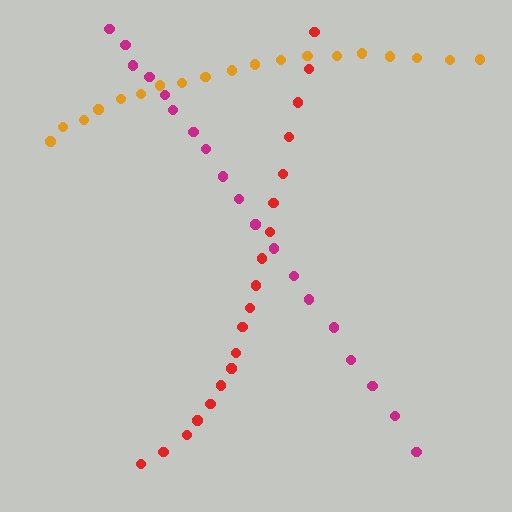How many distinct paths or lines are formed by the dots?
There are 3 distinct paths.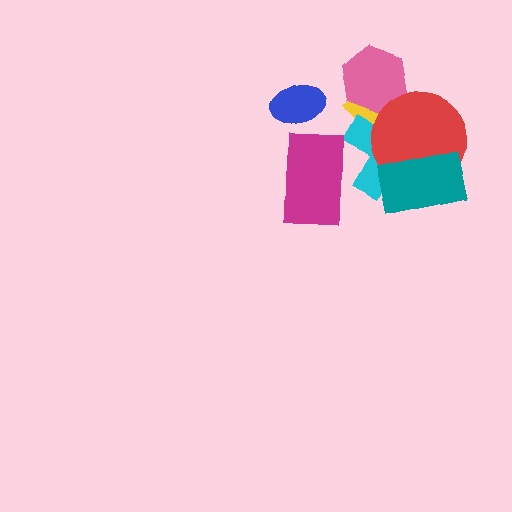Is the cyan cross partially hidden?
Yes, it is partially covered by another shape.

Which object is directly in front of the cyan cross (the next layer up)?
The red circle is directly in front of the cyan cross.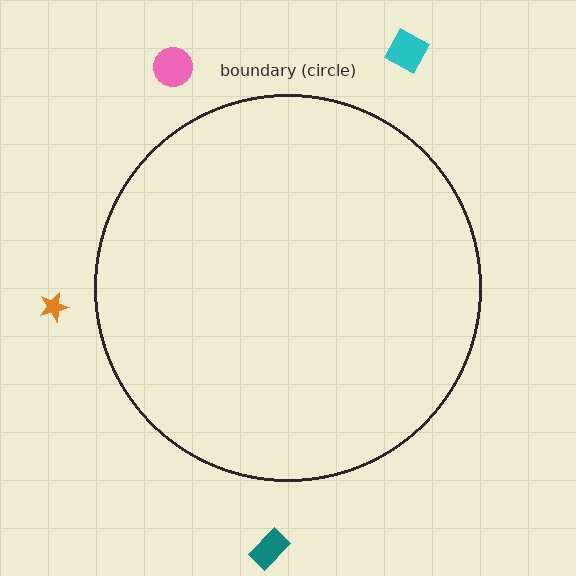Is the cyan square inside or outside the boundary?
Outside.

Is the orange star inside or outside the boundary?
Outside.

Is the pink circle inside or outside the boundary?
Outside.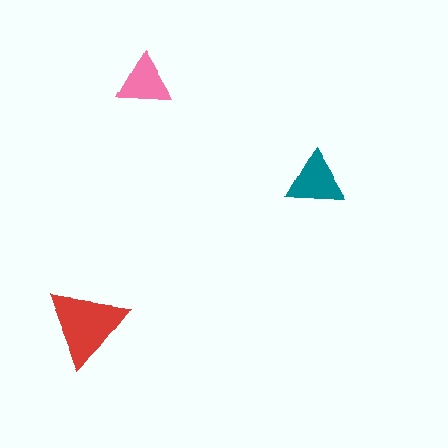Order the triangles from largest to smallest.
the red one, the teal one, the pink one.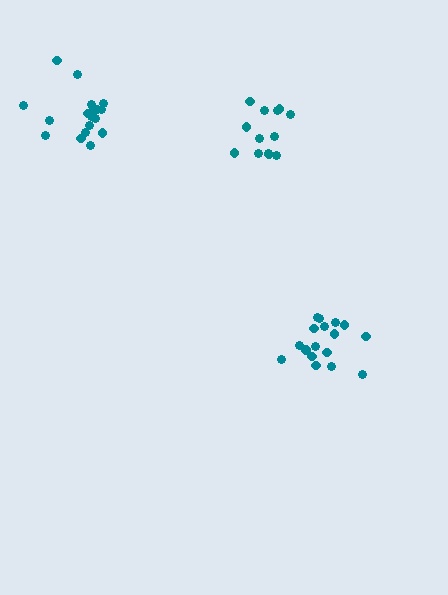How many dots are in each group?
Group 1: 18 dots, Group 2: 17 dots, Group 3: 13 dots (48 total).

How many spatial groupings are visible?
There are 3 spatial groupings.